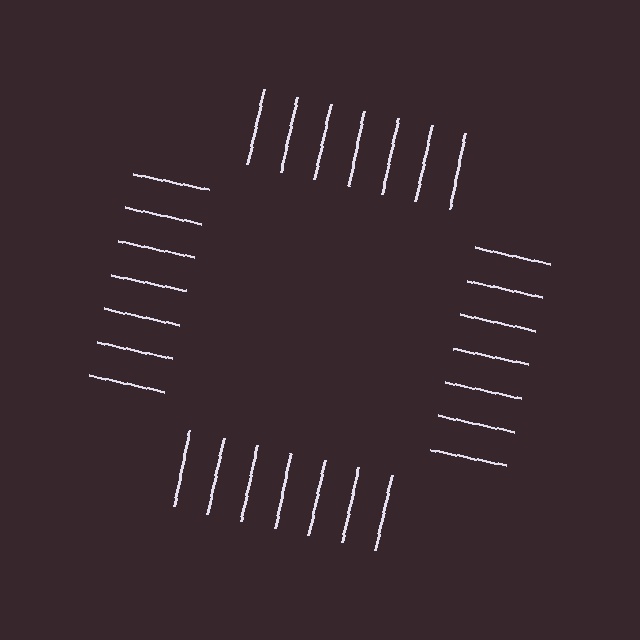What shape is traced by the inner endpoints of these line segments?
An illusory square — the line segments terminate on its edges but no continuous stroke is drawn.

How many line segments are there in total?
28 — 7 along each of the 4 edges.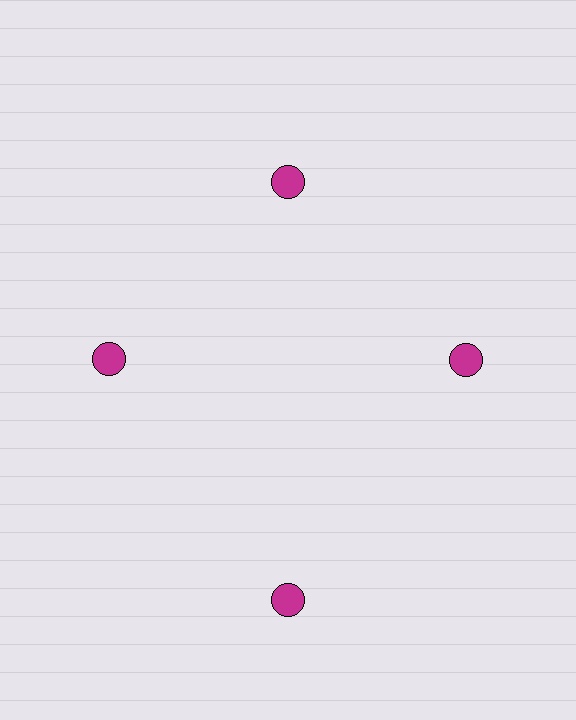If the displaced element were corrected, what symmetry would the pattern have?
It would have 4-fold rotational symmetry — the pattern would map onto itself every 90 degrees.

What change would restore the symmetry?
The symmetry would be restored by moving it inward, back onto the ring so that all 4 circles sit at equal angles and equal distance from the center.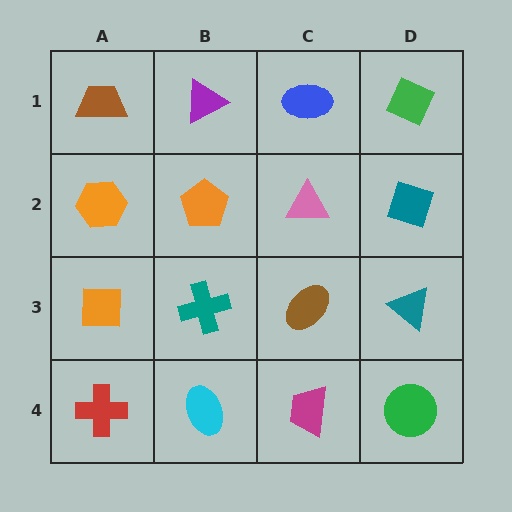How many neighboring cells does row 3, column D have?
3.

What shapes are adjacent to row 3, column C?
A pink triangle (row 2, column C), a magenta trapezoid (row 4, column C), a teal cross (row 3, column B), a teal triangle (row 3, column D).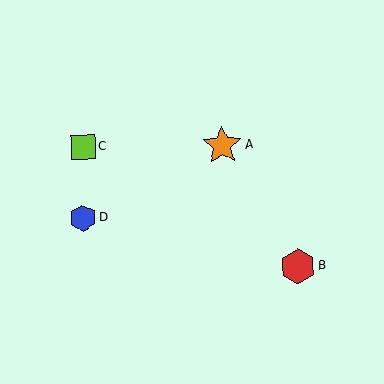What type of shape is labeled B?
Shape B is a red hexagon.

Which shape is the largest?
The orange star (labeled A) is the largest.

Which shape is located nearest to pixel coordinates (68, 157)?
The lime square (labeled C) at (83, 147) is nearest to that location.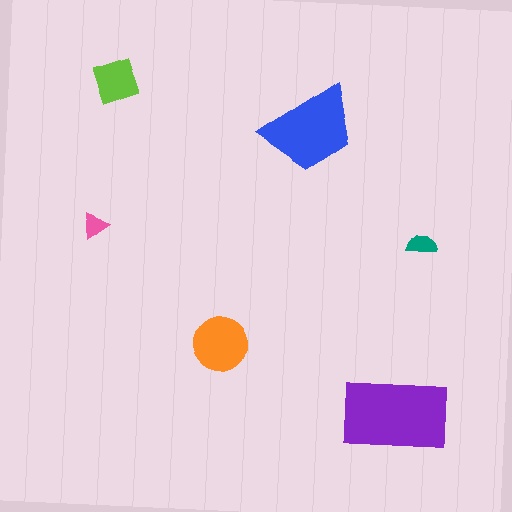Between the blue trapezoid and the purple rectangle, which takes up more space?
The purple rectangle.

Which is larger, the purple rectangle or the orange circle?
The purple rectangle.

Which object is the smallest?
The pink triangle.